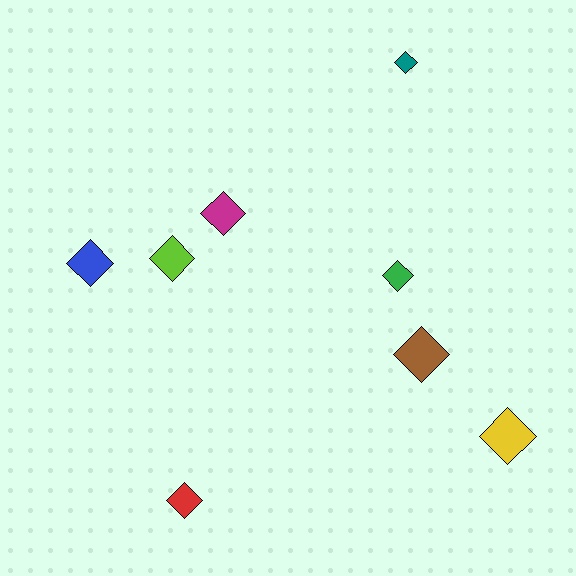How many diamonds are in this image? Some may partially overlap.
There are 8 diamonds.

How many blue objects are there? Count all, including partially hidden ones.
There is 1 blue object.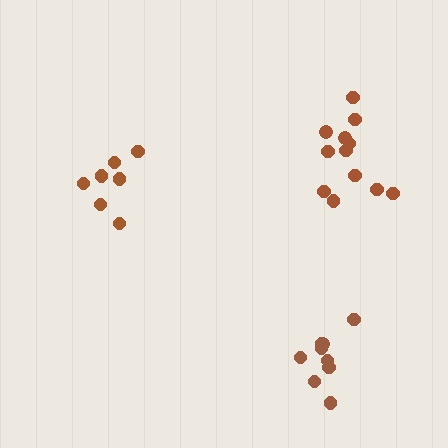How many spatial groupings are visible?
There are 3 spatial groupings.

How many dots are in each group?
Group 1: 9 dots, Group 2: 7 dots, Group 3: 12 dots (28 total).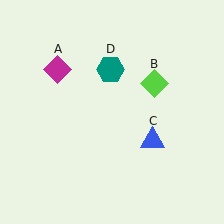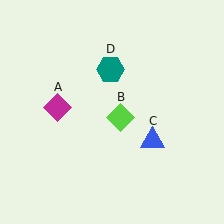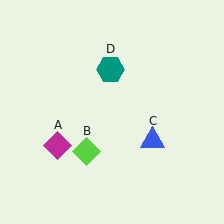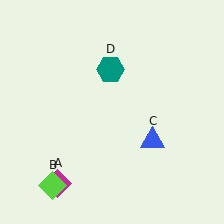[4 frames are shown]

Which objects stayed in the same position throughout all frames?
Blue triangle (object C) and teal hexagon (object D) remained stationary.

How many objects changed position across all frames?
2 objects changed position: magenta diamond (object A), lime diamond (object B).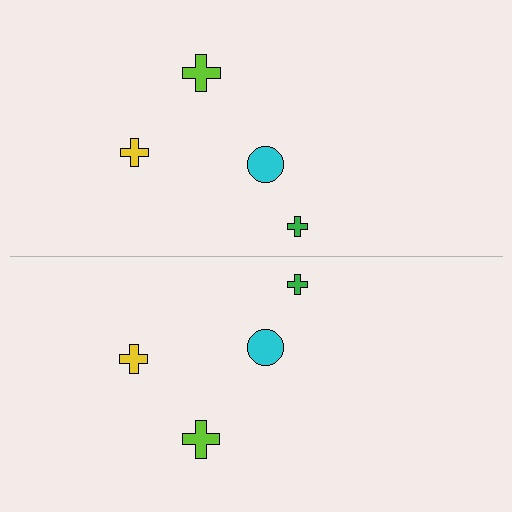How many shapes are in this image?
There are 8 shapes in this image.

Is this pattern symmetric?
Yes, this pattern has bilateral (reflection) symmetry.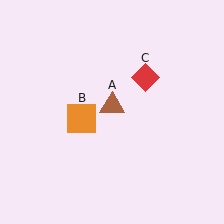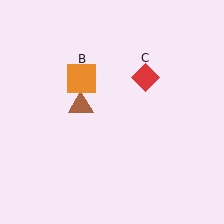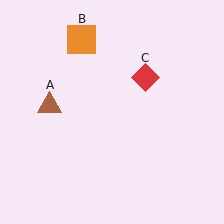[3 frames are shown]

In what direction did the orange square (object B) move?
The orange square (object B) moved up.